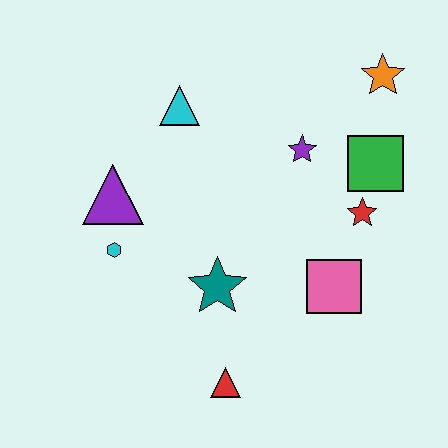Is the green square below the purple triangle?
No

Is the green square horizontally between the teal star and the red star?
No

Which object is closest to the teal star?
The red triangle is closest to the teal star.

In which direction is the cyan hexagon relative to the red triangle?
The cyan hexagon is above the red triangle.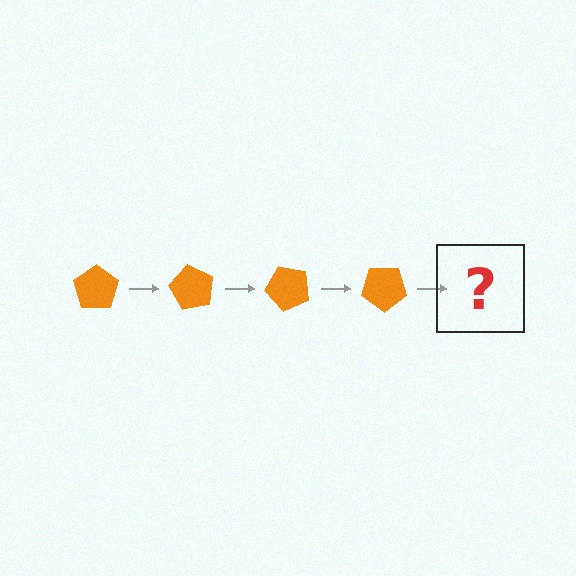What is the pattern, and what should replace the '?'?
The pattern is that the pentagon rotates 60 degrees each step. The '?' should be an orange pentagon rotated 240 degrees.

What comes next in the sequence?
The next element should be an orange pentagon rotated 240 degrees.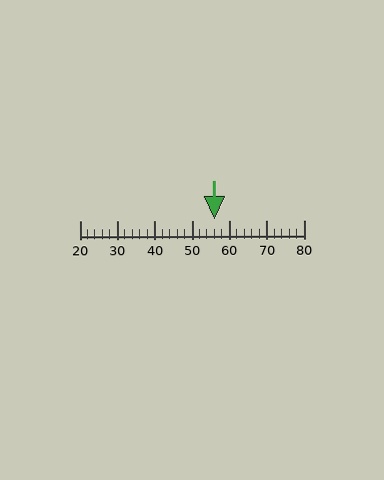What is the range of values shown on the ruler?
The ruler shows values from 20 to 80.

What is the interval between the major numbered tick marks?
The major tick marks are spaced 10 units apart.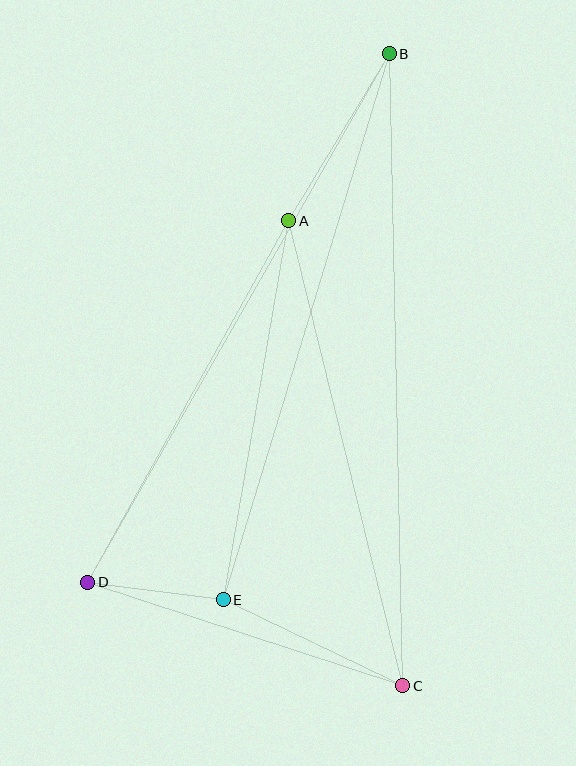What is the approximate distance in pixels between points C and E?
The distance between C and E is approximately 199 pixels.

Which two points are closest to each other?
Points D and E are closest to each other.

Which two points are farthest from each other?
Points B and C are farthest from each other.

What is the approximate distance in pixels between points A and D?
The distance between A and D is approximately 413 pixels.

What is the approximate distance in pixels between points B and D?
The distance between B and D is approximately 608 pixels.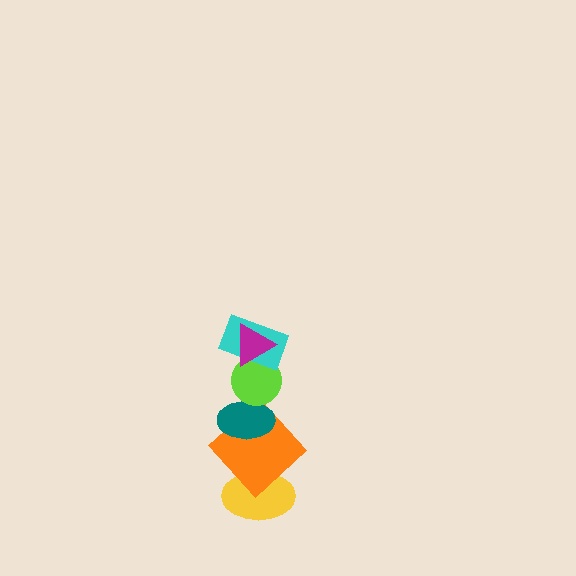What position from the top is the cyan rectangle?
The cyan rectangle is 2nd from the top.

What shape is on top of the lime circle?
The cyan rectangle is on top of the lime circle.